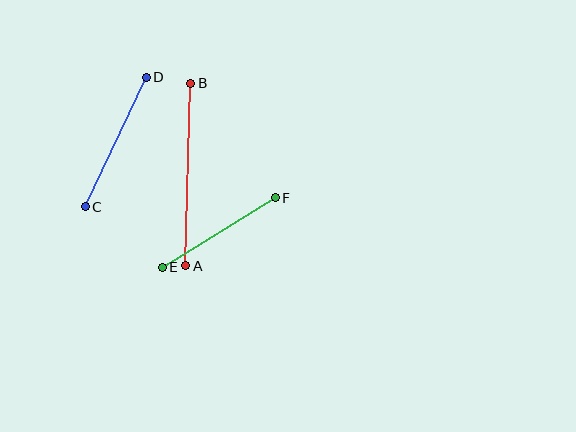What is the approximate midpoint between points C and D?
The midpoint is at approximately (116, 142) pixels.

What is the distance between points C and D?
The distance is approximately 143 pixels.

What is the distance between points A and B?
The distance is approximately 182 pixels.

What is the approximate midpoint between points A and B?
The midpoint is at approximately (188, 175) pixels.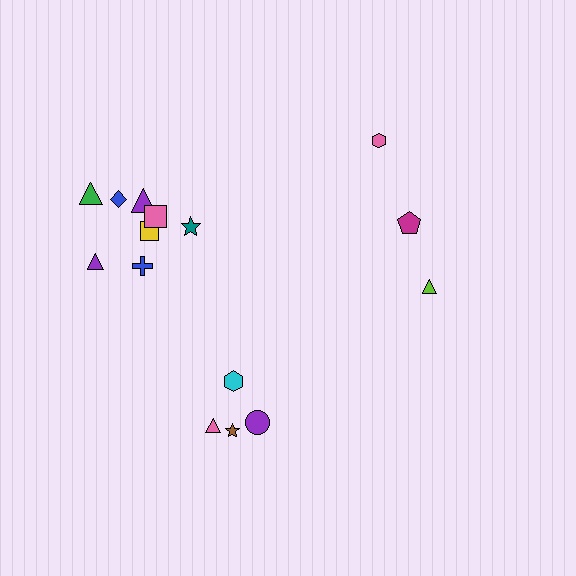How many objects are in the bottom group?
There are 4 objects.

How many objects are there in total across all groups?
There are 15 objects.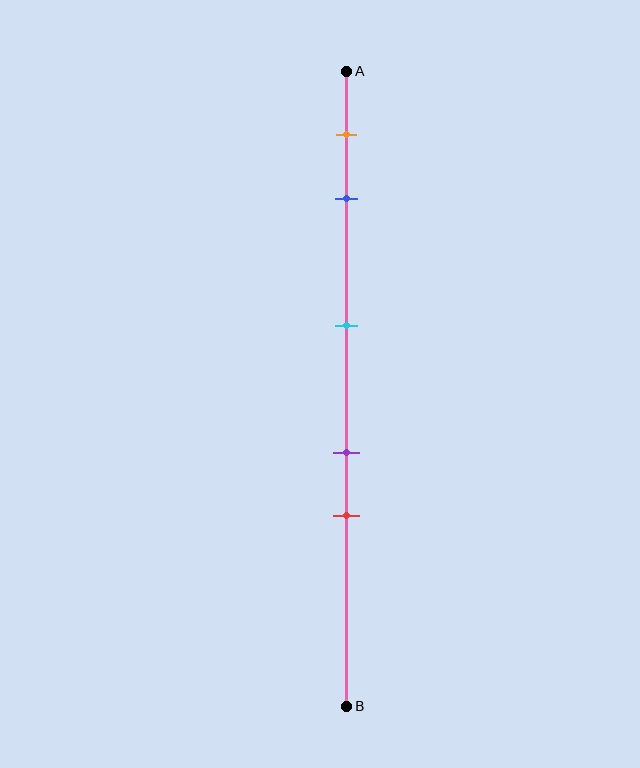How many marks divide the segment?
There are 5 marks dividing the segment.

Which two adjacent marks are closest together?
The purple and red marks are the closest adjacent pair.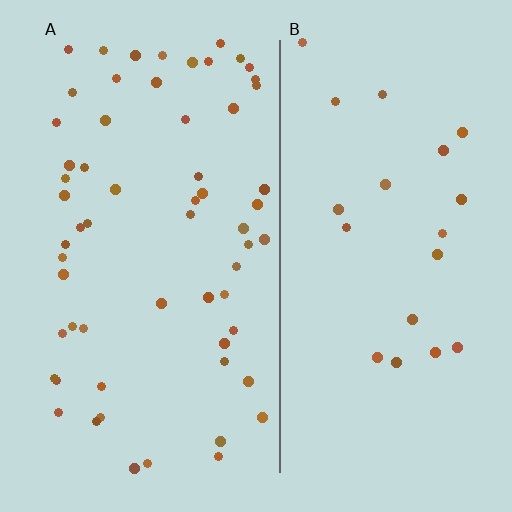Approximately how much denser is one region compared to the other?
Approximately 2.9× — region A over region B.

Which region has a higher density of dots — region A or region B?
A (the left).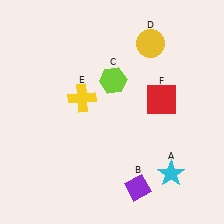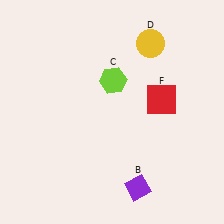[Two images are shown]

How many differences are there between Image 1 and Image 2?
There are 2 differences between the two images.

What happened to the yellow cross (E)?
The yellow cross (E) was removed in Image 2. It was in the top-left area of Image 1.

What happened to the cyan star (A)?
The cyan star (A) was removed in Image 2. It was in the bottom-right area of Image 1.